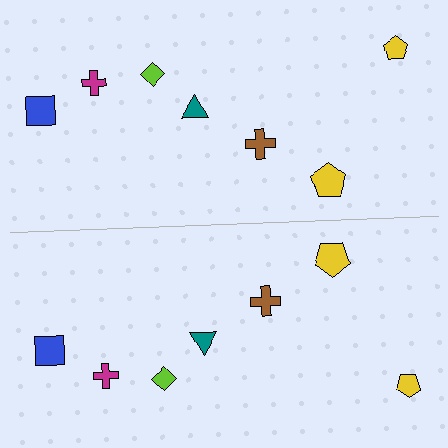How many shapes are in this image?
There are 14 shapes in this image.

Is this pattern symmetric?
Yes, this pattern has bilateral (reflection) symmetry.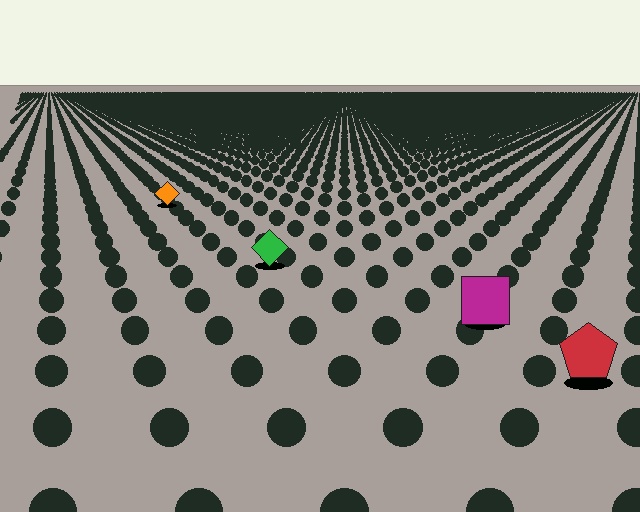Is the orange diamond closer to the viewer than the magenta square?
No. The magenta square is closer — you can tell from the texture gradient: the ground texture is coarser near it.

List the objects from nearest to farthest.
From nearest to farthest: the red pentagon, the magenta square, the green diamond, the orange diamond.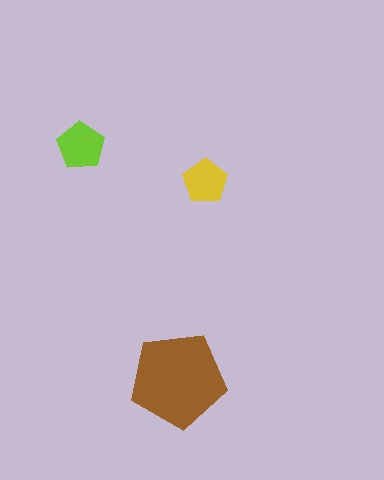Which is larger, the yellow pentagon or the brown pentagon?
The brown one.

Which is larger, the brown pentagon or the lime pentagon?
The brown one.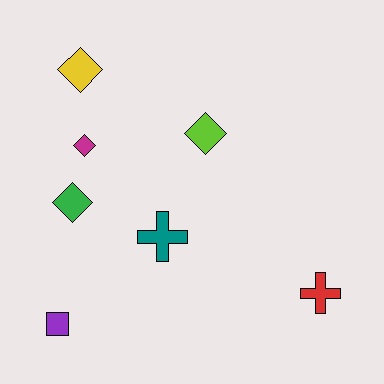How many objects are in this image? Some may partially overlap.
There are 7 objects.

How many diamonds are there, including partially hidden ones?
There are 4 diamonds.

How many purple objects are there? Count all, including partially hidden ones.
There is 1 purple object.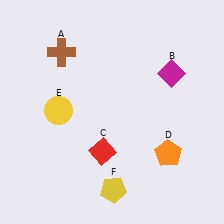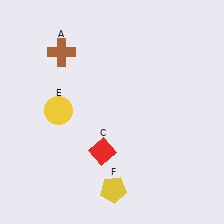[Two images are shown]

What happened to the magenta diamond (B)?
The magenta diamond (B) was removed in Image 2. It was in the top-right area of Image 1.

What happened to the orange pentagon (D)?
The orange pentagon (D) was removed in Image 2. It was in the bottom-right area of Image 1.